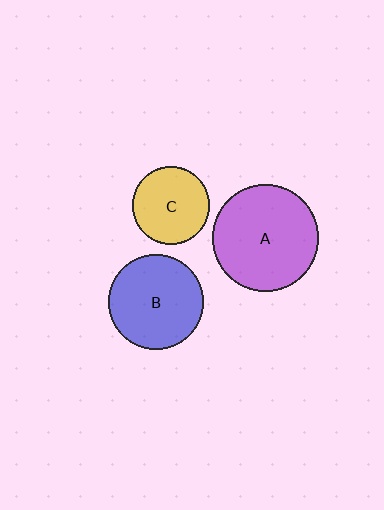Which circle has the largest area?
Circle A (purple).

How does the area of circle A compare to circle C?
Approximately 1.9 times.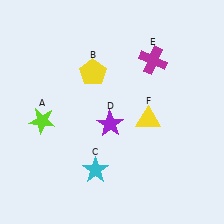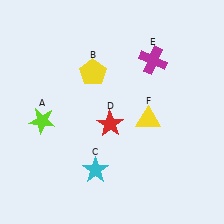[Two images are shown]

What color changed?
The star (D) changed from purple in Image 1 to red in Image 2.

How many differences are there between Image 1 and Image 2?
There is 1 difference between the two images.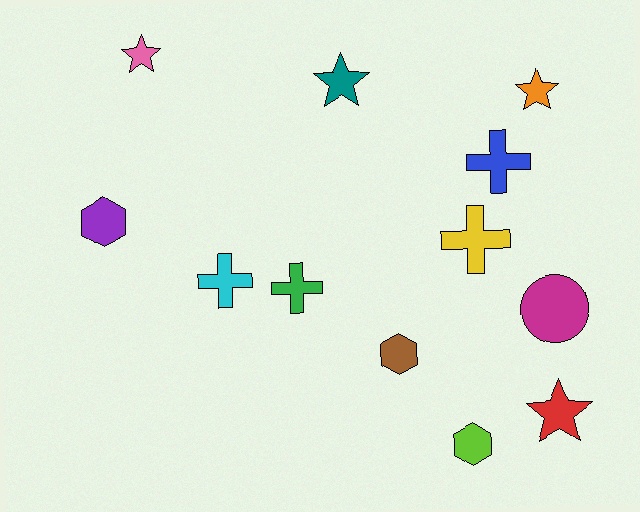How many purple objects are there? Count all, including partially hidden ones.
There is 1 purple object.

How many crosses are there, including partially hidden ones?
There are 4 crosses.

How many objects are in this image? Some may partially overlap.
There are 12 objects.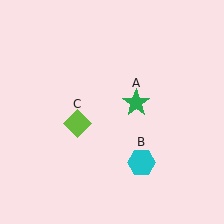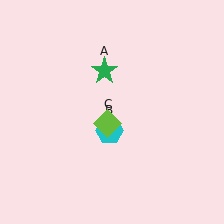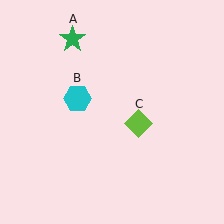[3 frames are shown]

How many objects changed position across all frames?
3 objects changed position: green star (object A), cyan hexagon (object B), lime diamond (object C).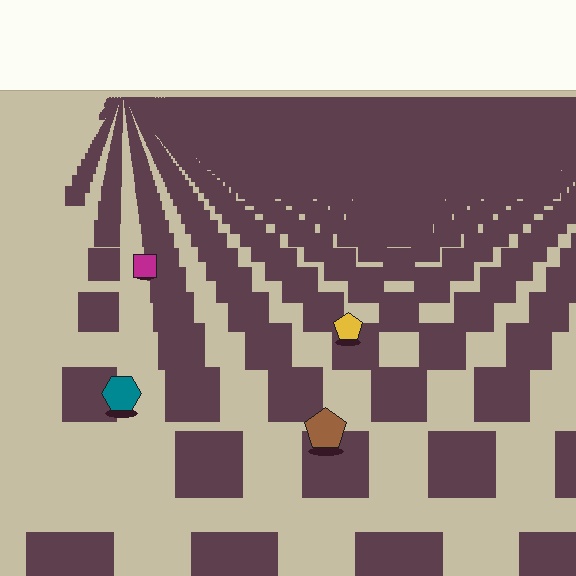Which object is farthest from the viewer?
The magenta square is farthest from the viewer. It appears smaller and the ground texture around it is denser.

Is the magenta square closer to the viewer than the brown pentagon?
No. The brown pentagon is closer — you can tell from the texture gradient: the ground texture is coarser near it.